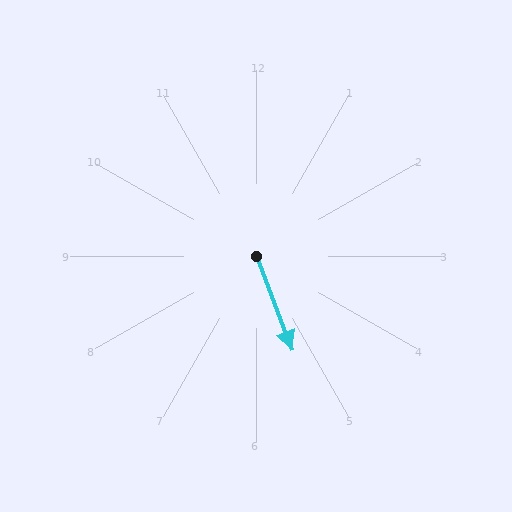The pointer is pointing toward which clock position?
Roughly 5 o'clock.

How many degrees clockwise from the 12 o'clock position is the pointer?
Approximately 159 degrees.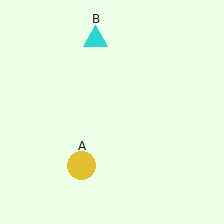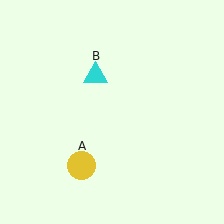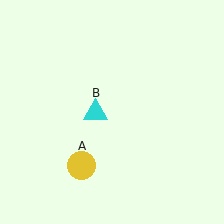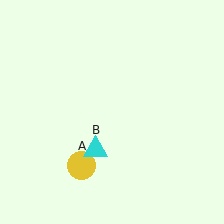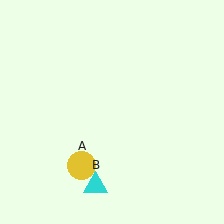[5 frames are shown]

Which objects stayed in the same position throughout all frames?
Yellow circle (object A) remained stationary.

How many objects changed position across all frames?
1 object changed position: cyan triangle (object B).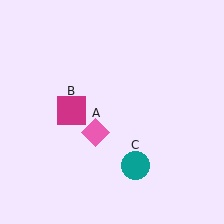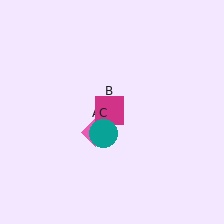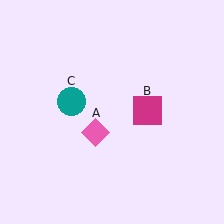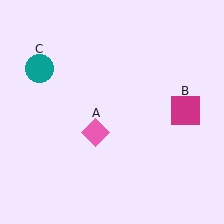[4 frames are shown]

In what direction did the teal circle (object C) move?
The teal circle (object C) moved up and to the left.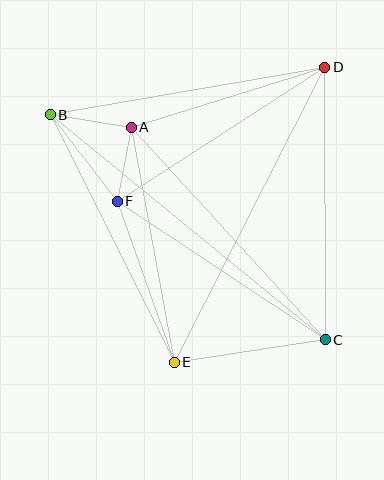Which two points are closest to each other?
Points A and F are closest to each other.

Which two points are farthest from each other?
Points B and C are farthest from each other.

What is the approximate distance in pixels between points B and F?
The distance between B and F is approximately 109 pixels.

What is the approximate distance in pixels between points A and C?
The distance between A and C is approximately 288 pixels.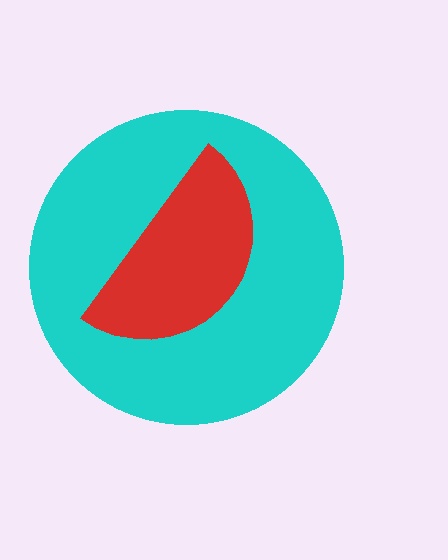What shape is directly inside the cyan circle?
The red semicircle.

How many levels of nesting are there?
2.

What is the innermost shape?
The red semicircle.